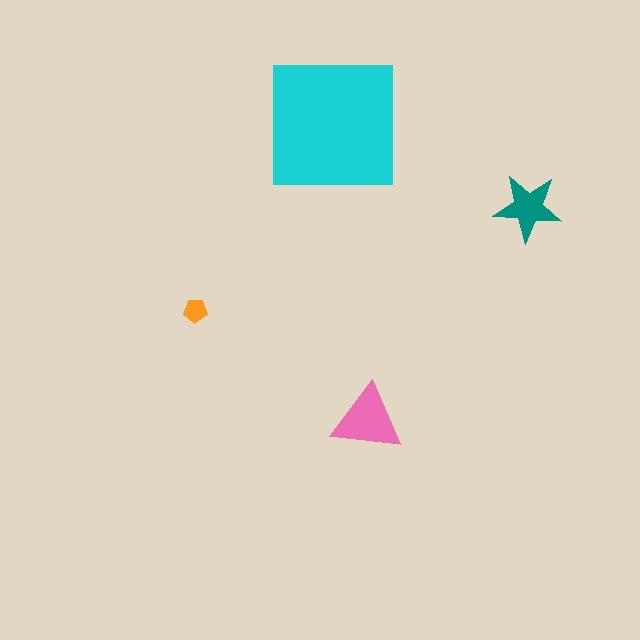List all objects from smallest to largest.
The orange pentagon, the teal star, the pink triangle, the cyan square.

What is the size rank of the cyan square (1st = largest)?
1st.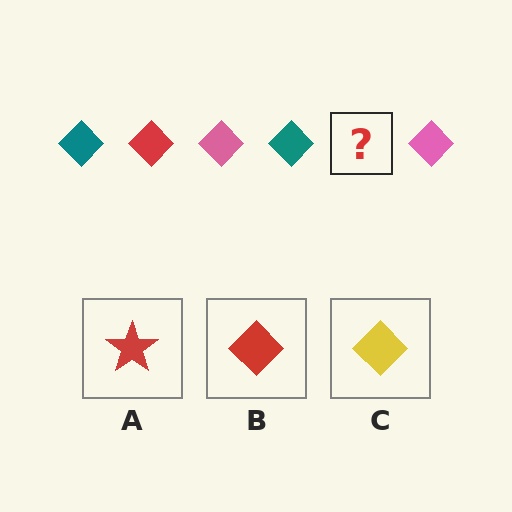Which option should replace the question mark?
Option B.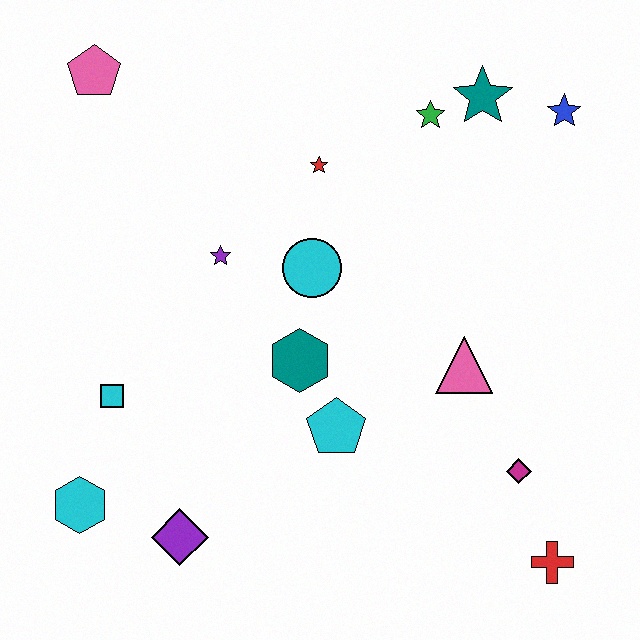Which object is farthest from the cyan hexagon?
The blue star is farthest from the cyan hexagon.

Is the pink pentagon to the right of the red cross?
No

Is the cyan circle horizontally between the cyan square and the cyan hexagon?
No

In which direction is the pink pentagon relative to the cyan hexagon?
The pink pentagon is above the cyan hexagon.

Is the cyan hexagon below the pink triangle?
Yes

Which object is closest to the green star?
The teal star is closest to the green star.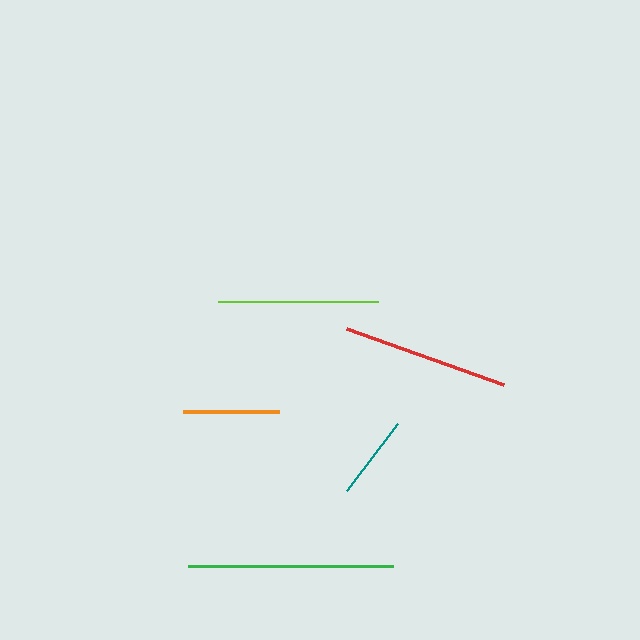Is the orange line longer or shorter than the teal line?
The orange line is longer than the teal line.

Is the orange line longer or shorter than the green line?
The green line is longer than the orange line.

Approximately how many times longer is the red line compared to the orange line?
The red line is approximately 1.7 times the length of the orange line.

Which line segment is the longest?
The green line is the longest at approximately 205 pixels.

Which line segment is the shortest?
The teal line is the shortest at approximately 85 pixels.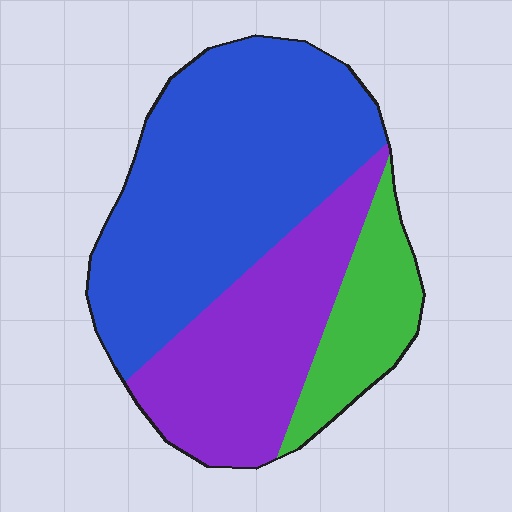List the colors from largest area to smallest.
From largest to smallest: blue, purple, green.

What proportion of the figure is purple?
Purple takes up about one third (1/3) of the figure.